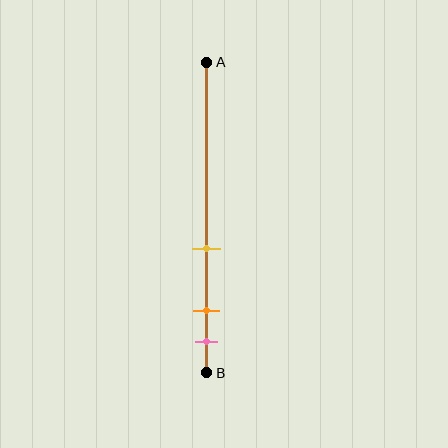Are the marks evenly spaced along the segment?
No, the marks are not evenly spaced.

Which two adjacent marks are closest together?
The orange and pink marks are the closest adjacent pair.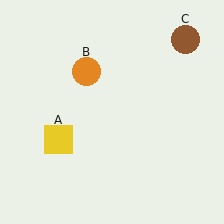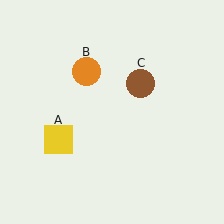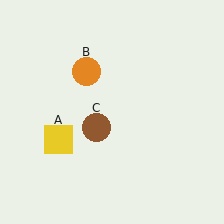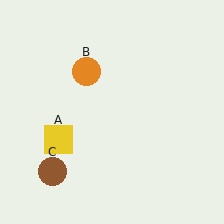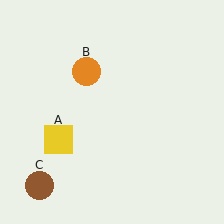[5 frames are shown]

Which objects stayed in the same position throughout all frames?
Yellow square (object A) and orange circle (object B) remained stationary.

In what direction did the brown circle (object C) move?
The brown circle (object C) moved down and to the left.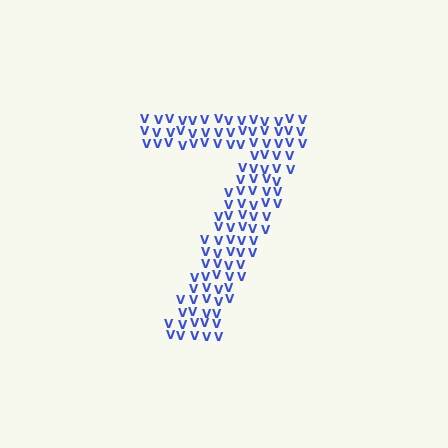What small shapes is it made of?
It is made of small letter V's.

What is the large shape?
The large shape is the digit 7.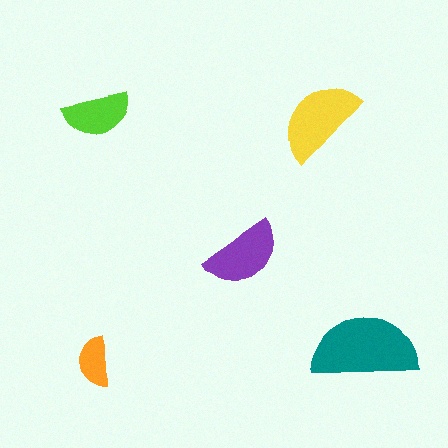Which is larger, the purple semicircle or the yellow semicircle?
The yellow one.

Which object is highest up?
The lime semicircle is topmost.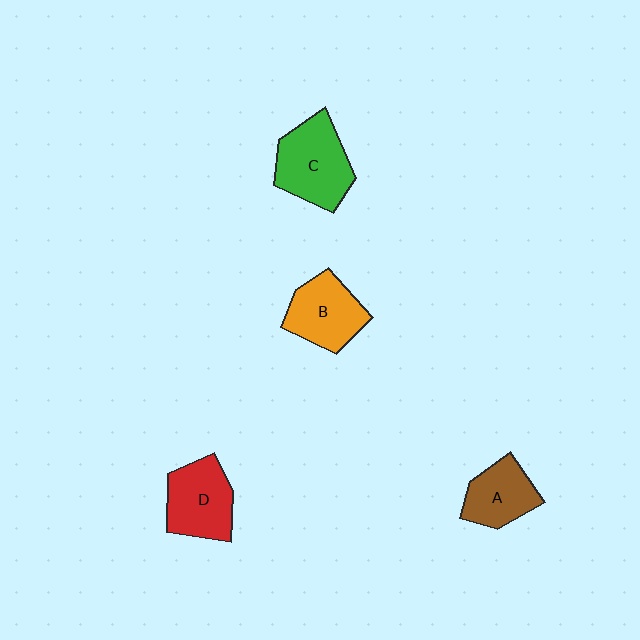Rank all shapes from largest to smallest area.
From largest to smallest: C (green), D (red), B (orange), A (brown).